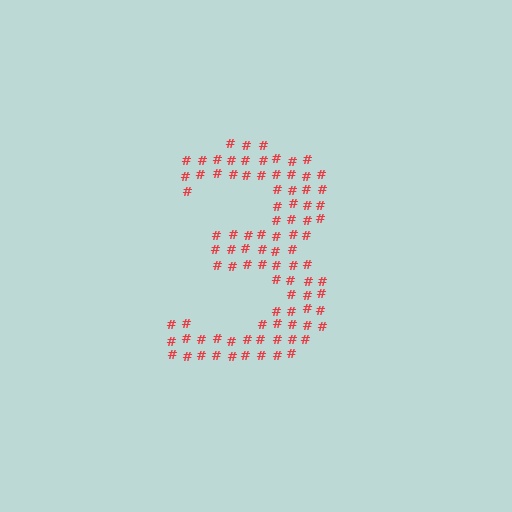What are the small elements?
The small elements are hash symbols.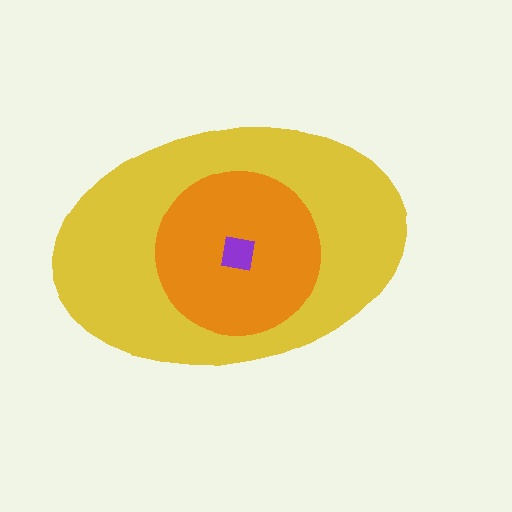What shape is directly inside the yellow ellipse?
The orange circle.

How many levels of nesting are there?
3.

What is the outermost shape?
The yellow ellipse.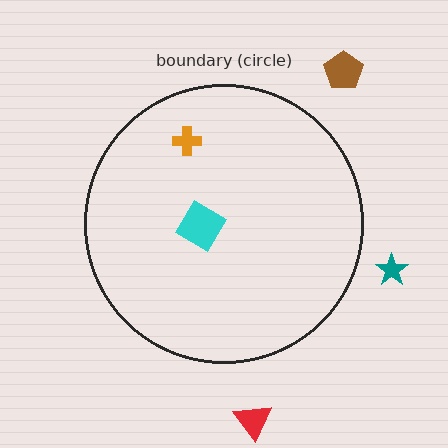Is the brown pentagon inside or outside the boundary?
Outside.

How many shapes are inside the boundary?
2 inside, 3 outside.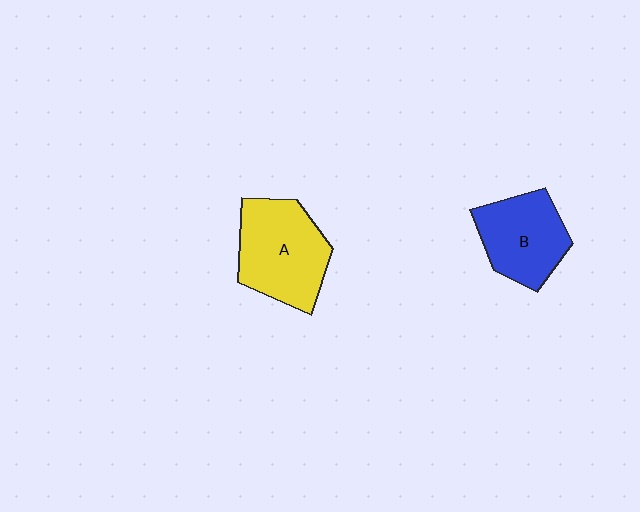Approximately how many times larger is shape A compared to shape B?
Approximately 1.2 times.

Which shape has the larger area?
Shape A (yellow).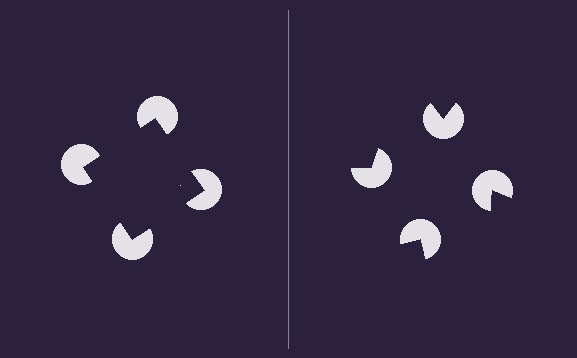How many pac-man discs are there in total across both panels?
8 — 4 on each side.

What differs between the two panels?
The pac-man discs are positioned identically on both sides; only the wedge orientations differ. On the left they align to a square; on the right they are misaligned.